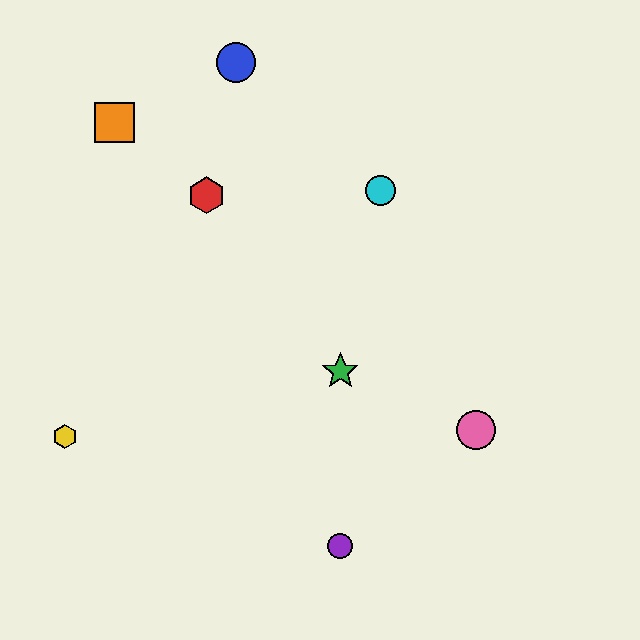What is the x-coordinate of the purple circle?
The purple circle is at x≈340.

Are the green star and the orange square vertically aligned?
No, the green star is at x≈340 and the orange square is at x≈114.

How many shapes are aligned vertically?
2 shapes (the green star, the purple circle) are aligned vertically.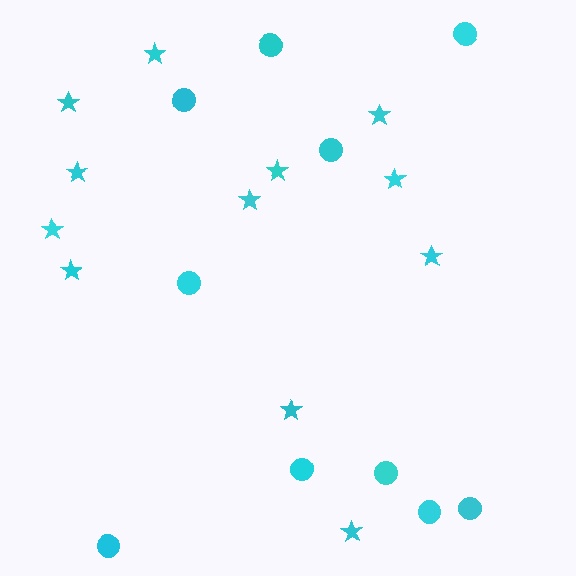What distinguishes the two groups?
There are 2 groups: one group of stars (12) and one group of circles (10).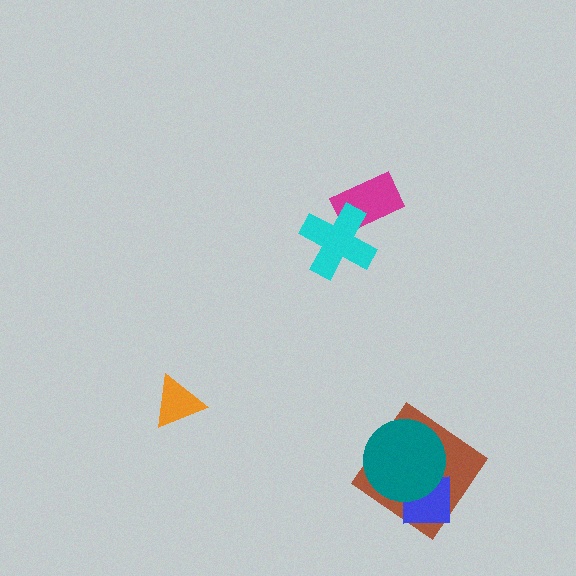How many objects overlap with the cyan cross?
1 object overlaps with the cyan cross.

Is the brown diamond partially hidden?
Yes, it is partially covered by another shape.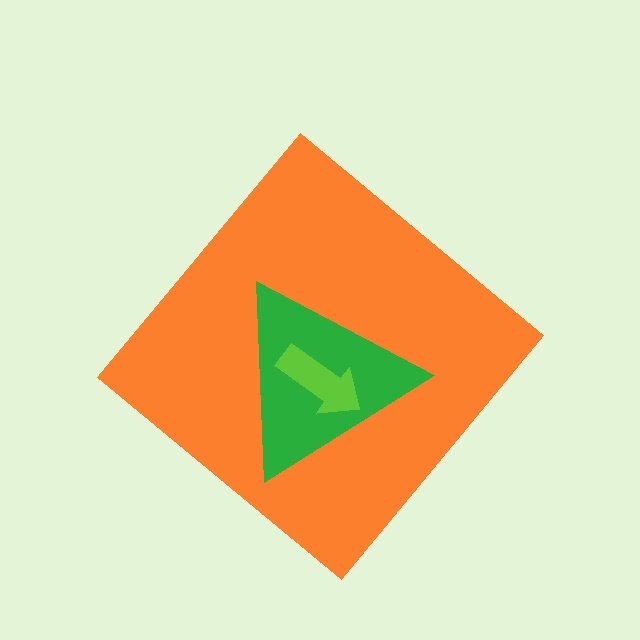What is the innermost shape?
The lime arrow.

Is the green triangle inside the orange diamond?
Yes.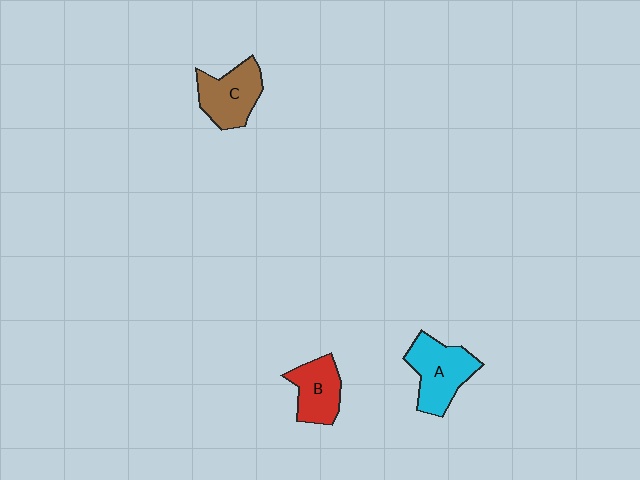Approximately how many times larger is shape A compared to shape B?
Approximately 1.3 times.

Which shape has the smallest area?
Shape B (red).